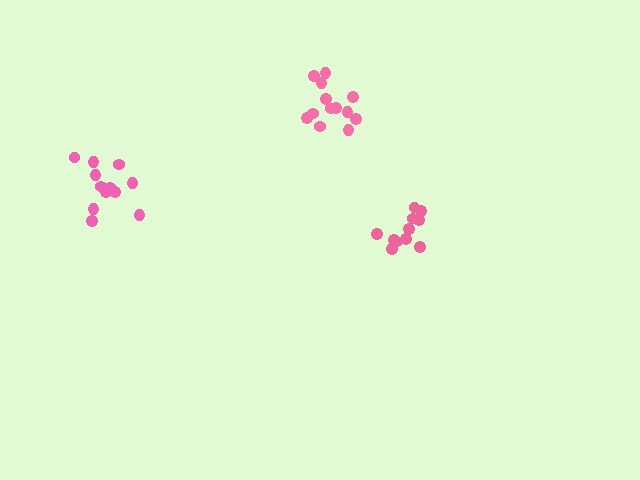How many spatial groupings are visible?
There are 3 spatial groupings.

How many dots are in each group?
Group 1: 11 dots, Group 2: 13 dots, Group 3: 12 dots (36 total).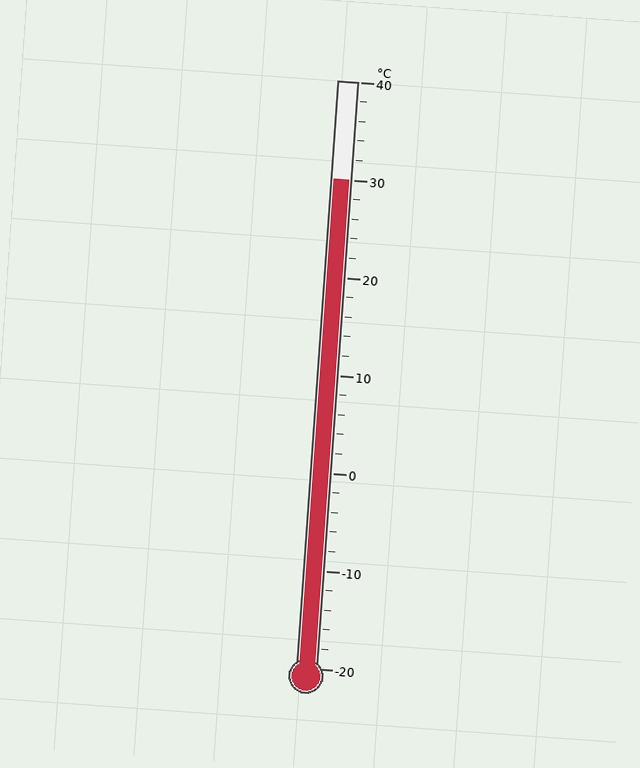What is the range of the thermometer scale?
The thermometer scale ranges from -20°C to 40°C.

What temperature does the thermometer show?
The thermometer shows approximately 30°C.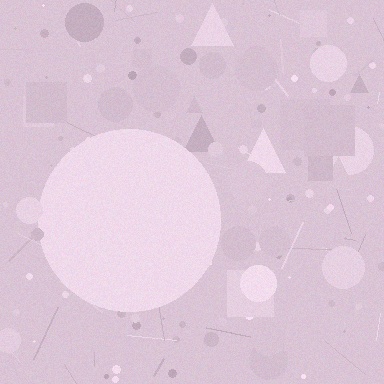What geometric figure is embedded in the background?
A circle is embedded in the background.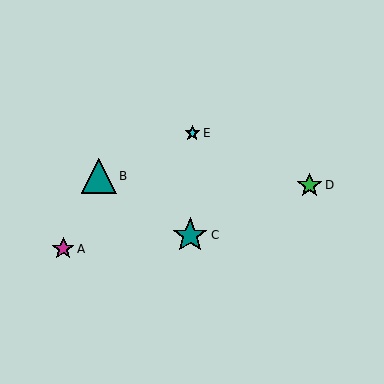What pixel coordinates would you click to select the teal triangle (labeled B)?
Click at (99, 176) to select the teal triangle B.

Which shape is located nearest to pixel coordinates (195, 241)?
The teal star (labeled C) at (190, 236) is nearest to that location.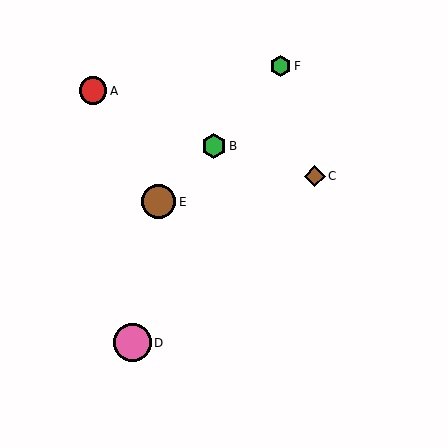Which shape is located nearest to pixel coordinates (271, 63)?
The green hexagon (labeled F) at (281, 66) is nearest to that location.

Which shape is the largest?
The pink circle (labeled D) is the largest.